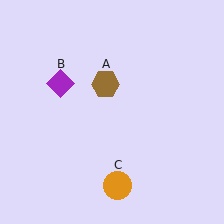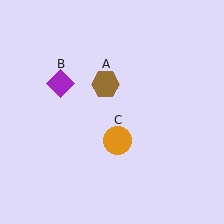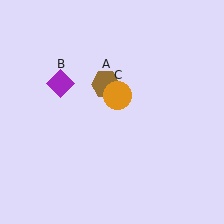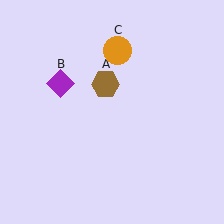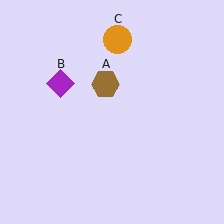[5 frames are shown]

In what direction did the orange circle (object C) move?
The orange circle (object C) moved up.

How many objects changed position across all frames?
1 object changed position: orange circle (object C).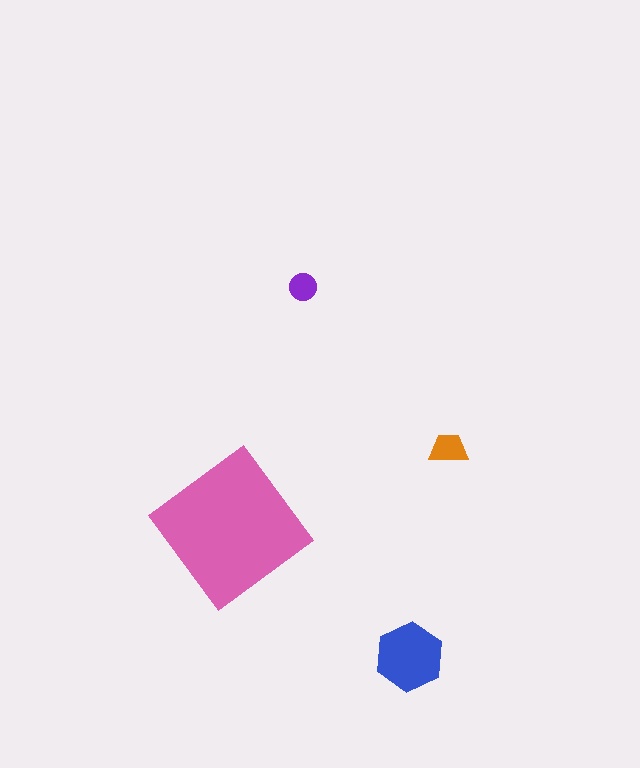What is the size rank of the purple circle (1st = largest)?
4th.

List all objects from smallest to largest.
The purple circle, the orange trapezoid, the blue hexagon, the pink diamond.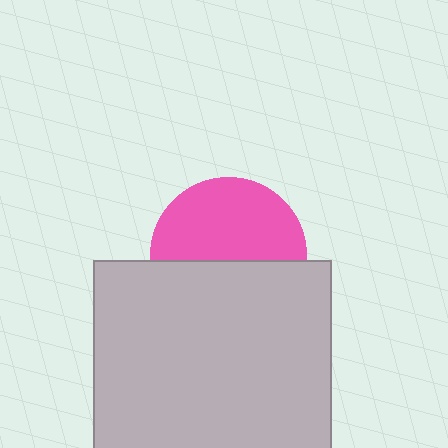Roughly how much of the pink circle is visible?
About half of it is visible (roughly 53%).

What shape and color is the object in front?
The object in front is a light gray square.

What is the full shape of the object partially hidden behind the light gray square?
The partially hidden object is a pink circle.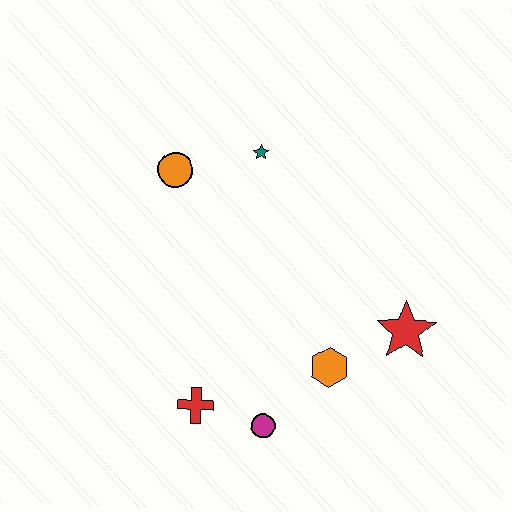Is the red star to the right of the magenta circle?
Yes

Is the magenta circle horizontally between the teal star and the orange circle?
No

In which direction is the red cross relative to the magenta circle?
The red cross is to the left of the magenta circle.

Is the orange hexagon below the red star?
Yes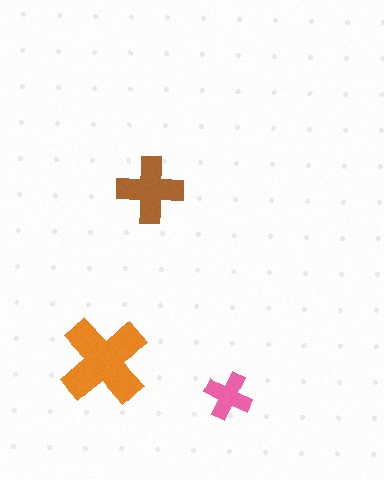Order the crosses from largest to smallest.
the orange one, the brown one, the pink one.